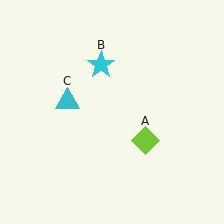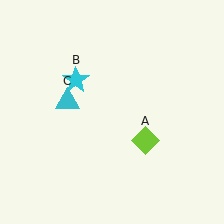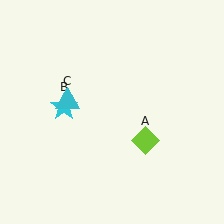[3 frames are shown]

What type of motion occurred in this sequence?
The cyan star (object B) rotated counterclockwise around the center of the scene.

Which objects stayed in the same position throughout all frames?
Lime diamond (object A) and cyan triangle (object C) remained stationary.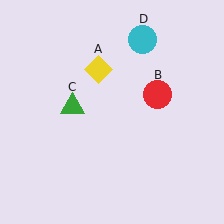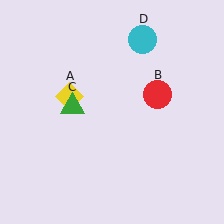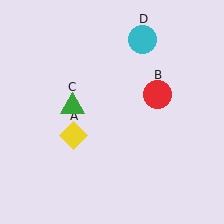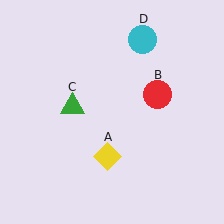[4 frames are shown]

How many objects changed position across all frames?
1 object changed position: yellow diamond (object A).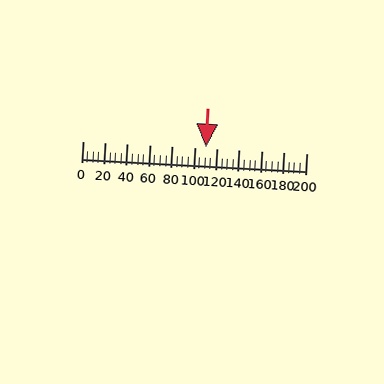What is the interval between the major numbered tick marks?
The major tick marks are spaced 20 units apart.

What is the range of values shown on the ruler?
The ruler shows values from 0 to 200.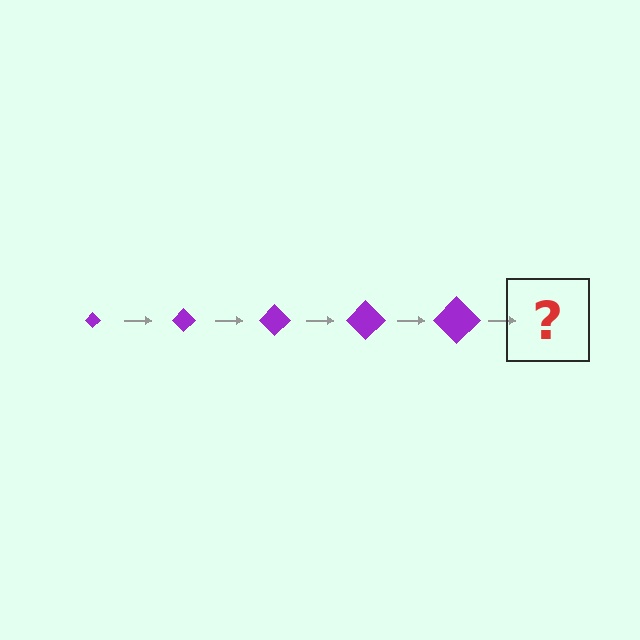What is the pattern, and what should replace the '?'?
The pattern is that the diamond gets progressively larger each step. The '?' should be a purple diamond, larger than the previous one.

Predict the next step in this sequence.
The next step is a purple diamond, larger than the previous one.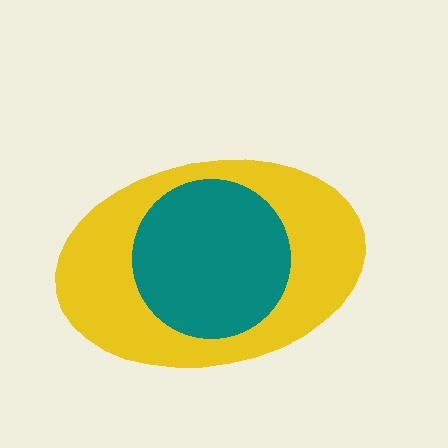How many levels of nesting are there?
2.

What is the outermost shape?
The yellow ellipse.